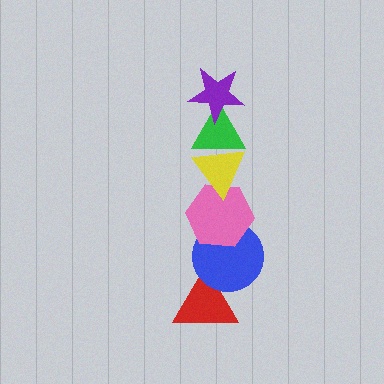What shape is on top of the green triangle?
The purple star is on top of the green triangle.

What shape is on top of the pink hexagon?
The yellow triangle is on top of the pink hexagon.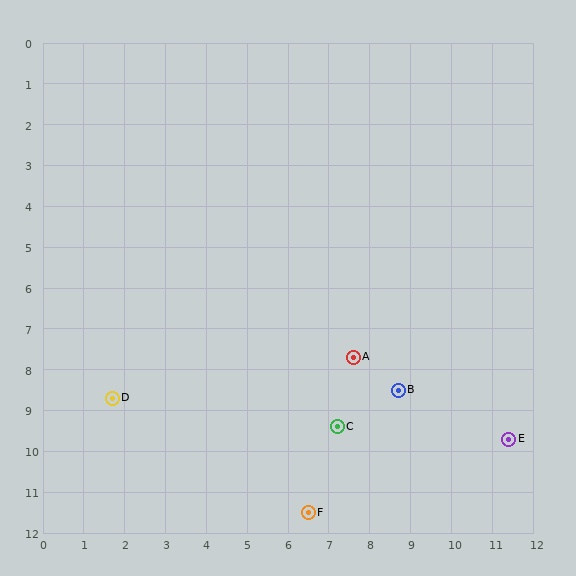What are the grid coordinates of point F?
Point F is at approximately (6.5, 11.5).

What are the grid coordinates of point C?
Point C is at approximately (7.2, 9.4).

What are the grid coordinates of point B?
Point B is at approximately (8.7, 8.5).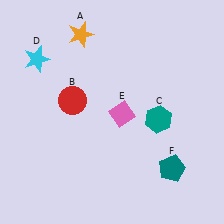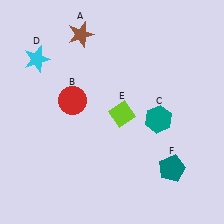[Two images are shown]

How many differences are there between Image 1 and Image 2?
There are 2 differences between the two images.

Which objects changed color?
A changed from orange to brown. E changed from pink to lime.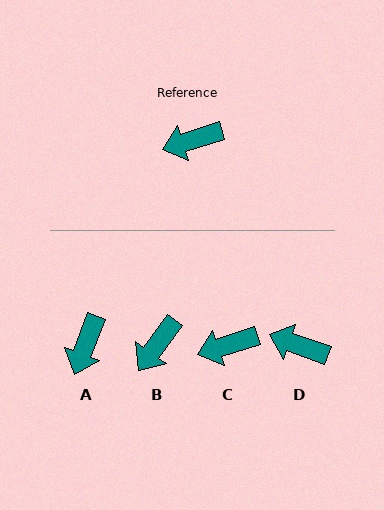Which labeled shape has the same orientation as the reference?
C.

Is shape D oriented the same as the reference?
No, it is off by about 37 degrees.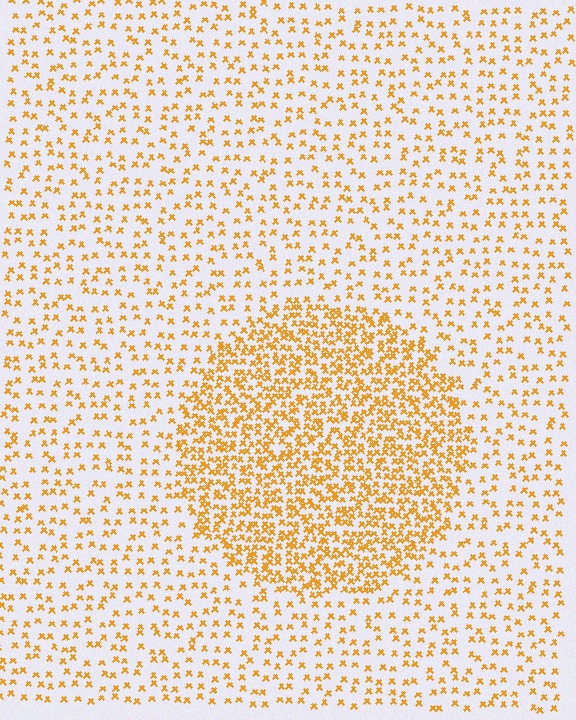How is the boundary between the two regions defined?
The boundary is defined by a change in element density (approximately 2.5x ratio). All elements are the same color, size, and shape.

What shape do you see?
I see a circle.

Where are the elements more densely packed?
The elements are more densely packed inside the circle boundary.